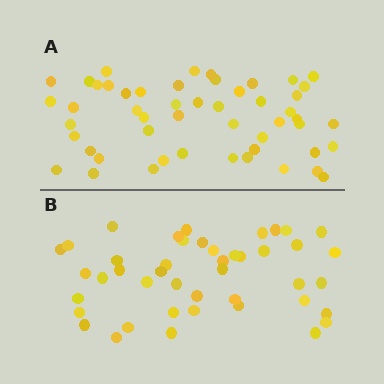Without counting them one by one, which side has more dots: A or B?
Region A (the top region) has more dots.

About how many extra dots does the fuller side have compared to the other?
Region A has roughly 8 or so more dots than region B.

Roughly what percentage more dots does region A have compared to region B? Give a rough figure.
About 15% more.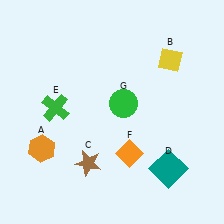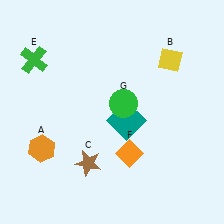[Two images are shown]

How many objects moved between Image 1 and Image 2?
2 objects moved between the two images.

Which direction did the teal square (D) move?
The teal square (D) moved up.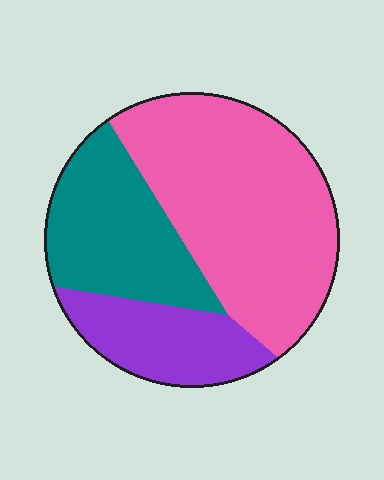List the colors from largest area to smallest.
From largest to smallest: pink, teal, purple.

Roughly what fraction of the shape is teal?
Teal takes up between a sixth and a third of the shape.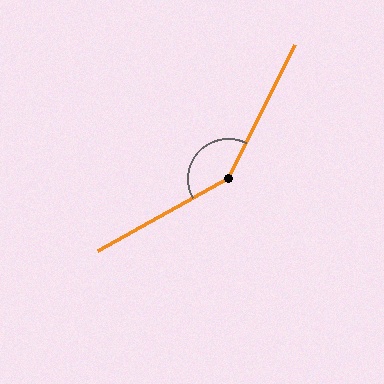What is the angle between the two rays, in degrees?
Approximately 146 degrees.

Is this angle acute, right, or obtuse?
It is obtuse.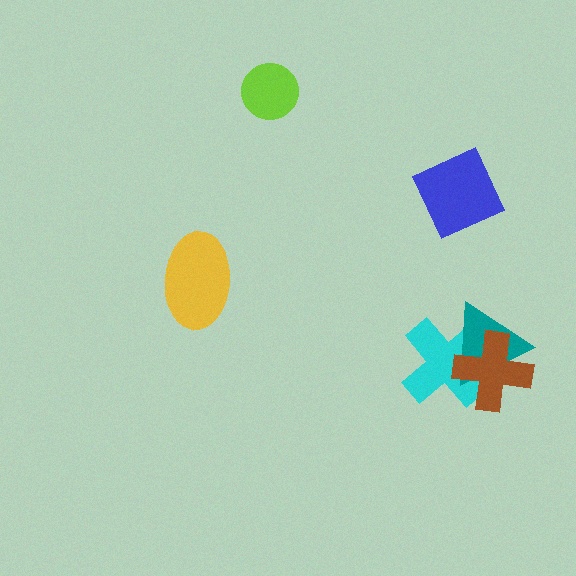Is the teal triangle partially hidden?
Yes, it is partially covered by another shape.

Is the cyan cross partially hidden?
Yes, it is partially covered by another shape.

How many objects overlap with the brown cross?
2 objects overlap with the brown cross.